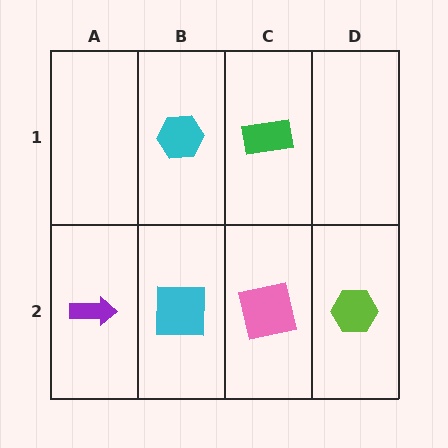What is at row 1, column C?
A green rectangle.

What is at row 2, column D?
A lime hexagon.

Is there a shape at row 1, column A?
No, that cell is empty.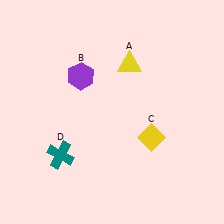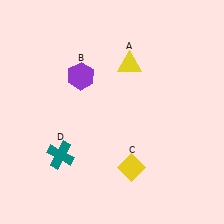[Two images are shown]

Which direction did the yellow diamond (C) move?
The yellow diamond (C) moved down.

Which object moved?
The yellow diamond (C) moved down.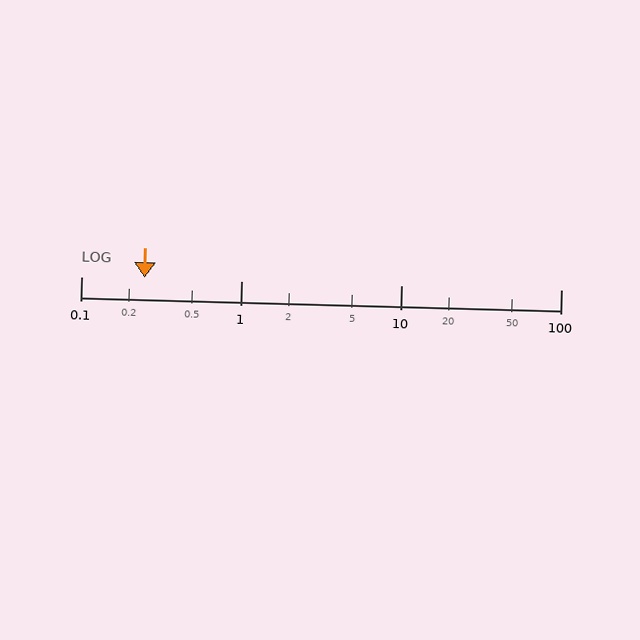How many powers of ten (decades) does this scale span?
The scale spans 3 decades, from 0.1 to 100.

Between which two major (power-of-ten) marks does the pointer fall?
The pointer is between 0.1 and 1.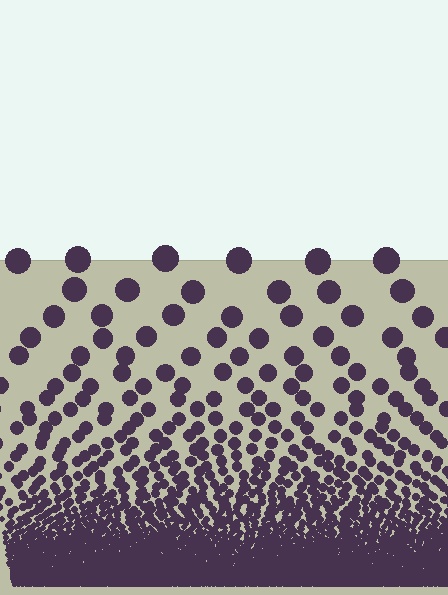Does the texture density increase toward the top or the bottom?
Density increases toward the bottom.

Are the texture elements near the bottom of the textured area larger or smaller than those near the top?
Smaller. The gradient is inverted — elements near the bottom are smaller and denser.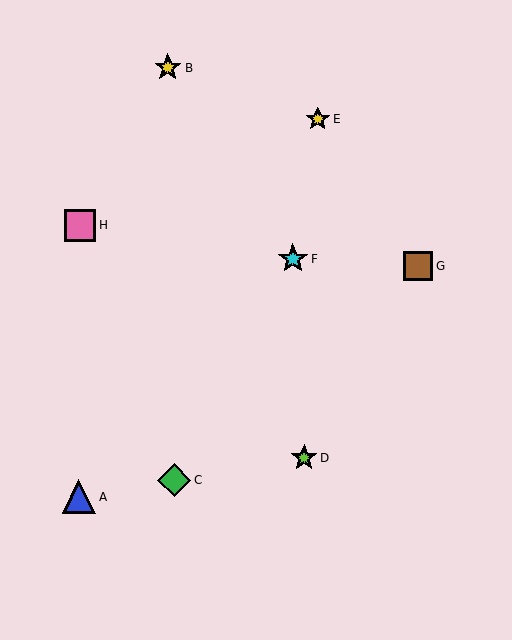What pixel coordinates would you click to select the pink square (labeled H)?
Click at (80, 225) to select the pink square H.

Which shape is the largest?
The blue triangle (labeled A) is the largest.